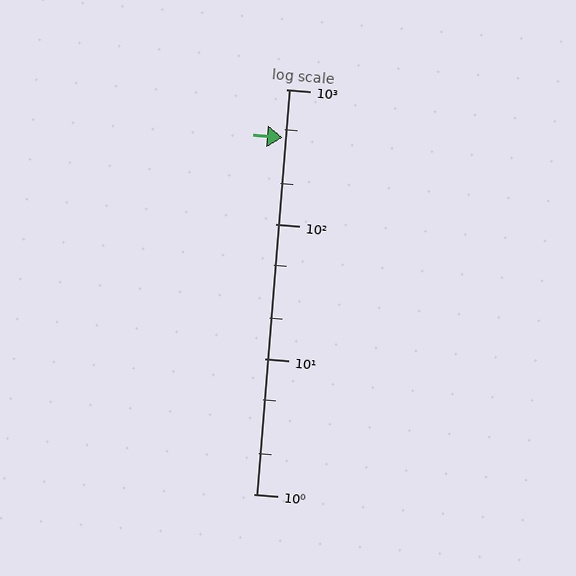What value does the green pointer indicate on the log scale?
The pointer indicates approximately 440.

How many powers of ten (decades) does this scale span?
The scale spans 3 decades, from 1 to 1000.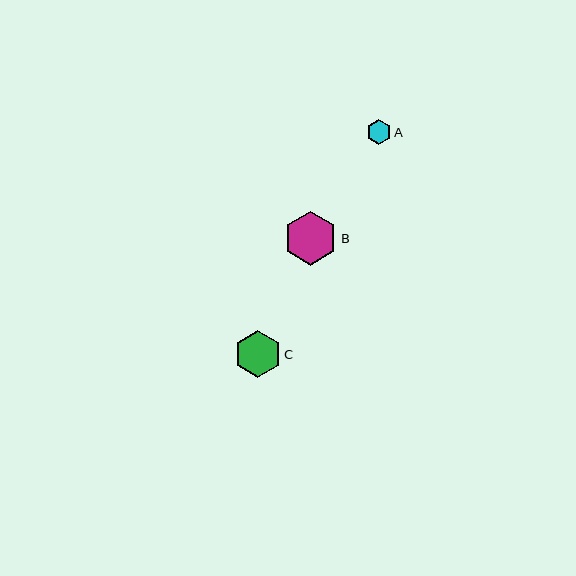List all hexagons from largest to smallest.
From largest to smallest: B, C, A.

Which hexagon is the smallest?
Hexagon A is the smallest with a size of approximately 25 pixels.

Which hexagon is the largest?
Hexagon B is the largest with a size of approximately 54 pixels.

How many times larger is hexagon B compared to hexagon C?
Hexagon B is approximately 1.1 times the size of hexagon C.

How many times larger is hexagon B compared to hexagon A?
Hexagon B is approximately 2.1 times the size of hexagon A.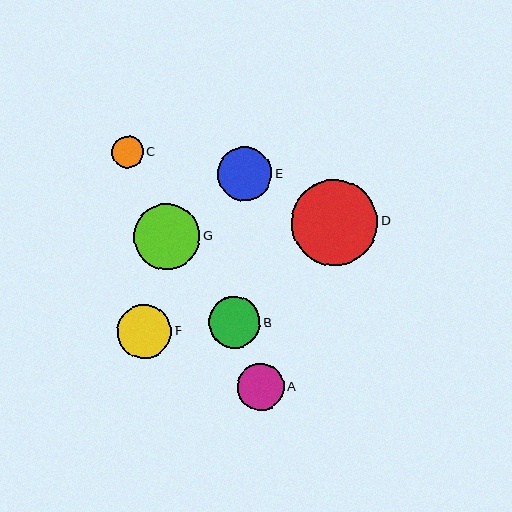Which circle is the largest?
Circle D is the largest with a size of approximately 86 pixels.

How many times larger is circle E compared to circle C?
Circle E is approximately 1.7 times the size of circle C.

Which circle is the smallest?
Circle C is the smallest with a size of approximately 32 pixels.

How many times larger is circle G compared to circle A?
Circle G is approximately 1.4 times the size of circle A.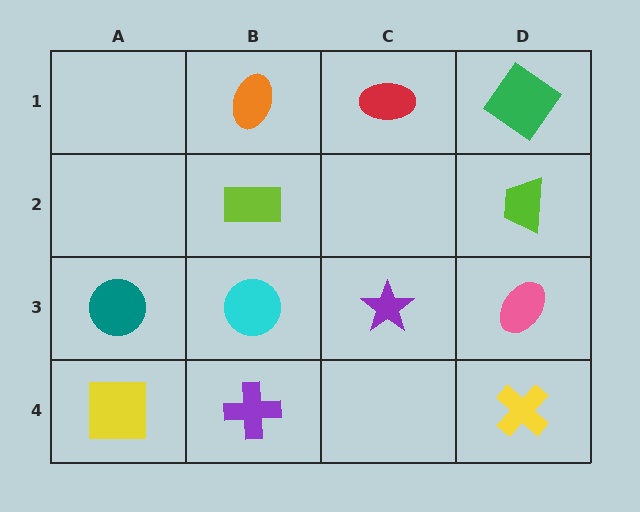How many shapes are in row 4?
3 shapes.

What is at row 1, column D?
A green diamond.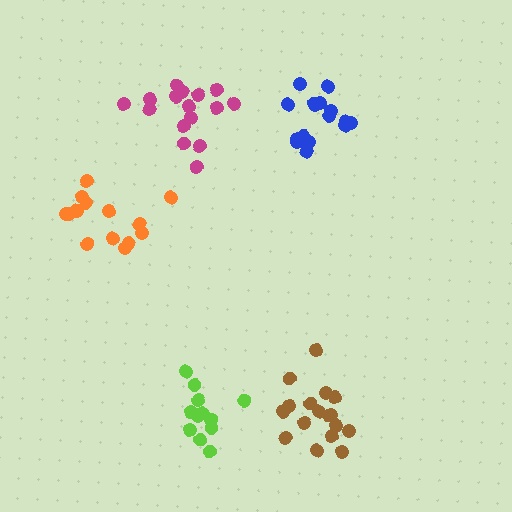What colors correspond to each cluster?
The clusters are colored: blue, orange, lime, brown, magenta.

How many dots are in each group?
Group 1: 16 dots, Group 2: 14 dots, Group 3: 13 dots, Group 4: 17 dots, Group 5: 16 dots (76 total).